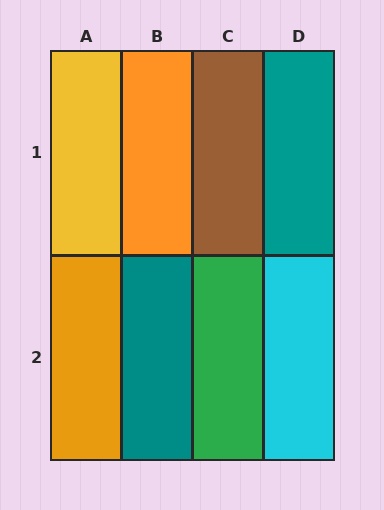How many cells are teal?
2 cells are teal.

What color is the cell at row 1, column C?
Brown.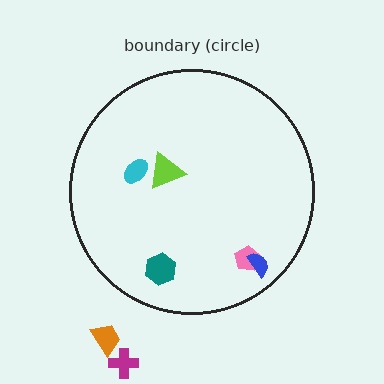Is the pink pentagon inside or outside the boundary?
Inside.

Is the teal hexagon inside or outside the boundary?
Inside.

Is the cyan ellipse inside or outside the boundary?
Inside.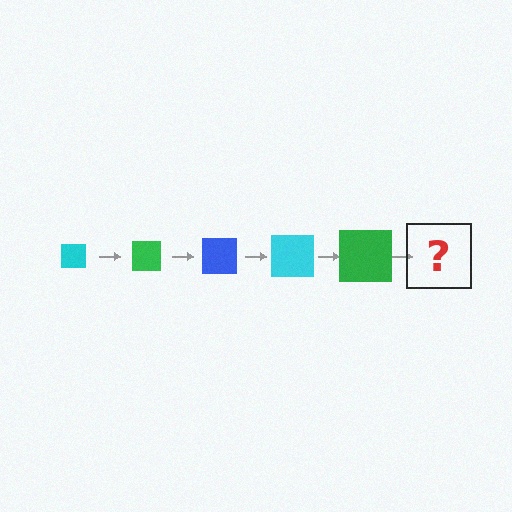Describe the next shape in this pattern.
It should be a blue square, larger than the previous one.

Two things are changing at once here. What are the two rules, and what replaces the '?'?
The two rules are that the square grows larger each step and the color cycles through cyan, green, and blue. The '?' should be a blue square, larger than the previous one.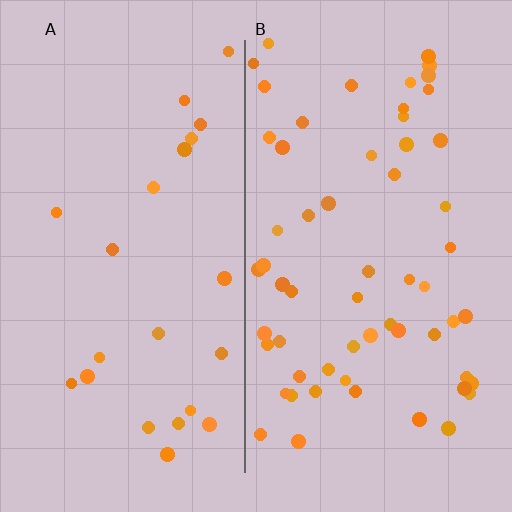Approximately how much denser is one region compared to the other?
Approximately 2.7× — region B over region A.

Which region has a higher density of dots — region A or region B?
B (the right).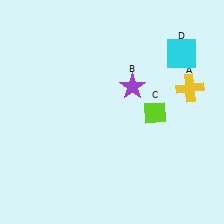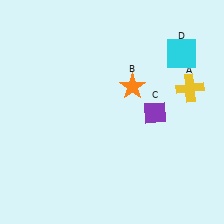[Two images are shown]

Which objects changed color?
B changed from purple to orange. C changed from lime to purple.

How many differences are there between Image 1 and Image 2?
There are 2 differences between the two images.